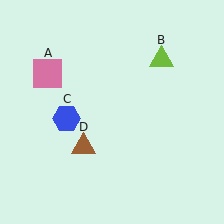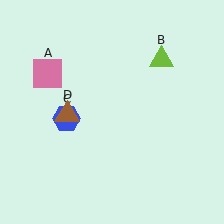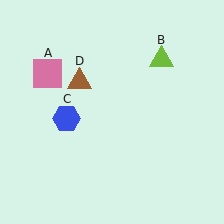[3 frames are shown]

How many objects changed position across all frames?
1 object changed position: brown triangle (object D).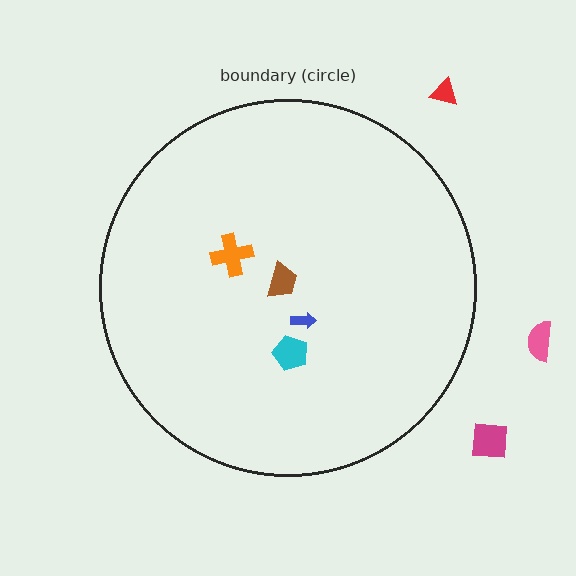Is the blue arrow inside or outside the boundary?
Inside.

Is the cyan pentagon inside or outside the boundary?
Inside.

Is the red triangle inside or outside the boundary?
Outside.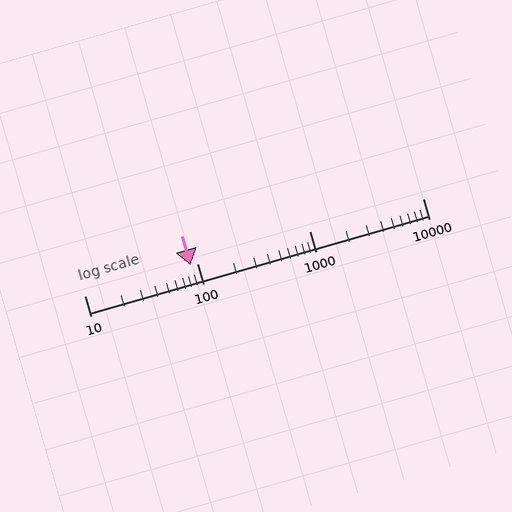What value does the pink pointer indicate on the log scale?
The pointer indicates approximately 87.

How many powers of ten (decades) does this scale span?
The scale spans 3 decades, from 10 to 10000.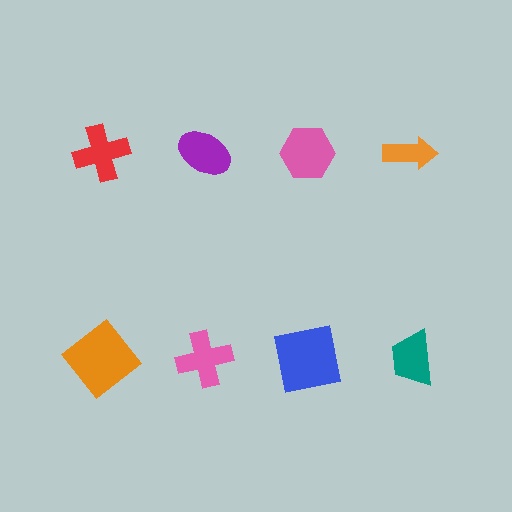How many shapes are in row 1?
4 shapes.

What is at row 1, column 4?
An orange arrow.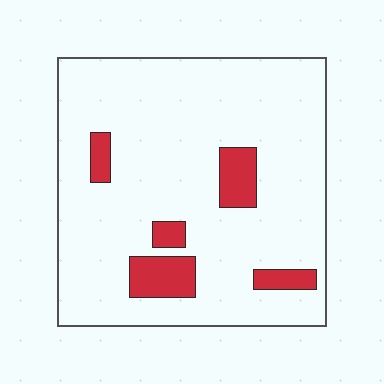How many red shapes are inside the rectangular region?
5.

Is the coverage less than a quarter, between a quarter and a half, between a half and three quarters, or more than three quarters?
Less than a quarter.